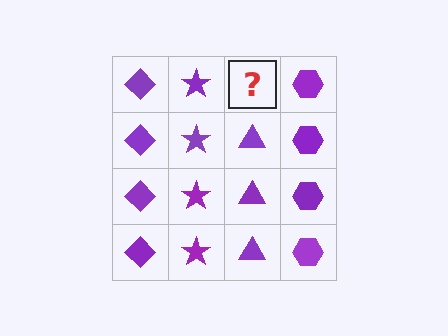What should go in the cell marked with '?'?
The missing cell should contain a purple triangle.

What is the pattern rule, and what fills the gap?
The rule is that each column has a consistent shape. The gap should be filled with a purple triangle.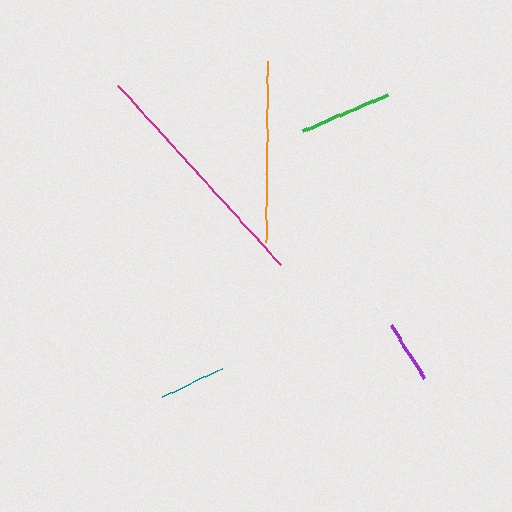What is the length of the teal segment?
The teal segment is approximately 67 pixels long.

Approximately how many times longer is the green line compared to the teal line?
The green line is approximately 1.4 times the length of the teal line.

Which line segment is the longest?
The magenta line is the longest at approximately 241 pixels.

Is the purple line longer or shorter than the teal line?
The teal line is longer than the purple line.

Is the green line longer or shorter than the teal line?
The green line is longer than the teal line.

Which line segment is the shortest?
The purple line is the shortest at approximately 63 pixels.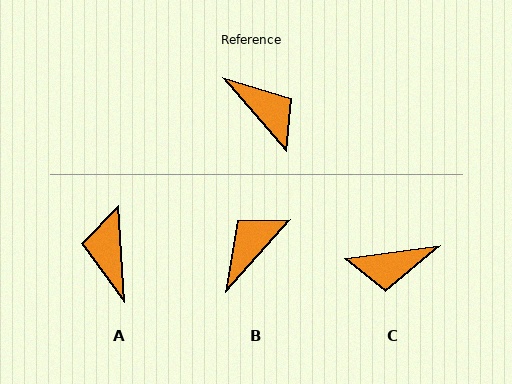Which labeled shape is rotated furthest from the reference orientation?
A, about 143 degrees away.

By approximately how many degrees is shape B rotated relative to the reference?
Approximately 97 degrees counter-clockwise.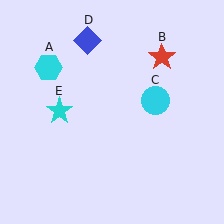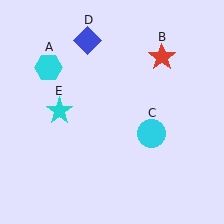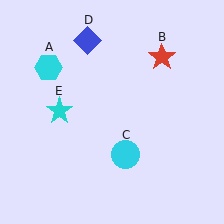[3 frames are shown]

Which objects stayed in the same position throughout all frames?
Cyan hexagon (object A) and red star (object B) and blue diamond (object D) and cyan star (object E) remained stationary.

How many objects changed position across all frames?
1 object changed position: cyan circle (object C).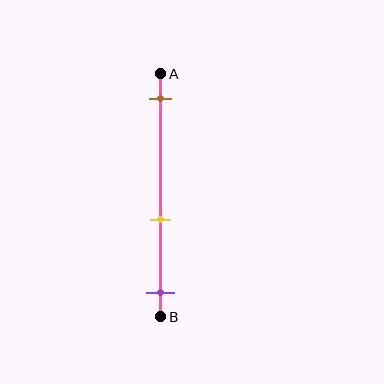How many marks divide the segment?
There are 3 marks dividing the segment.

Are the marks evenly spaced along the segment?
No, the marks are not evenly spaced.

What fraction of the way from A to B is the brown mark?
The brown mark is approximately 10% (0.1) of the way from A to B.